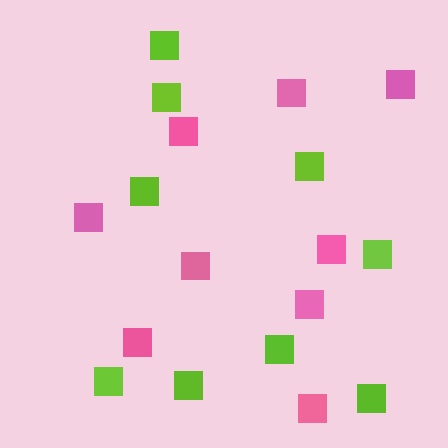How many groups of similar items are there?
There are 2 groups: one group of lime squares (9) and one group of pink squares (9).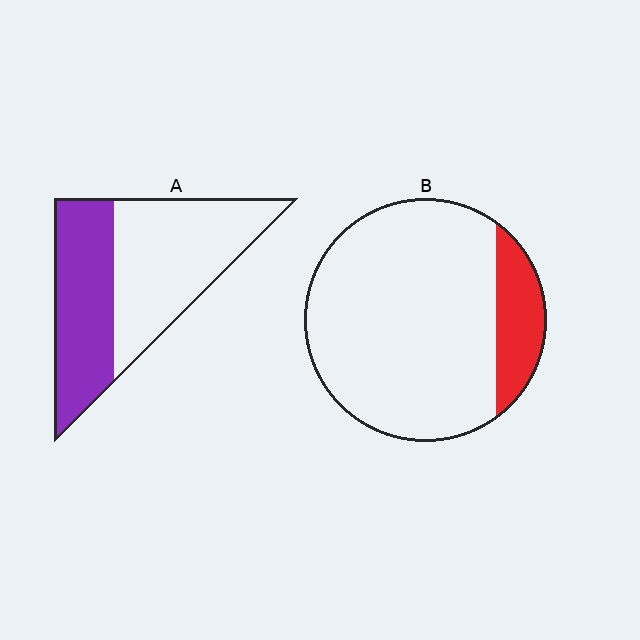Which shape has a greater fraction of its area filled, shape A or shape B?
Shape A.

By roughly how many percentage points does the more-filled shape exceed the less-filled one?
By roughly 30 percentage points (A over B).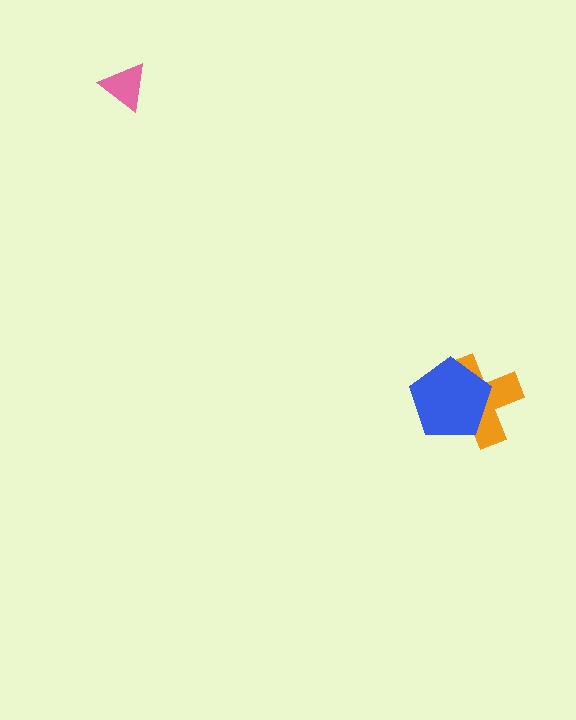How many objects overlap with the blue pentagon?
1 object overlaps with the blue pentagon.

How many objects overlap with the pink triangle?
0 objects overlap with the pink triangle.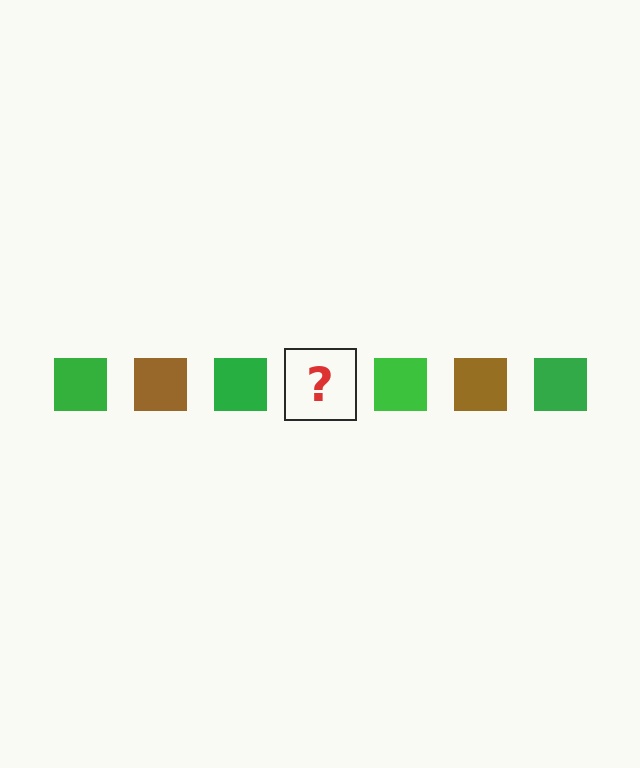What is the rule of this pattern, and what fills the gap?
The rule is that the pattern cycles through green, brown squares. The gap should be filled with a brown square.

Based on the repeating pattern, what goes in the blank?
The blank should be a brown square.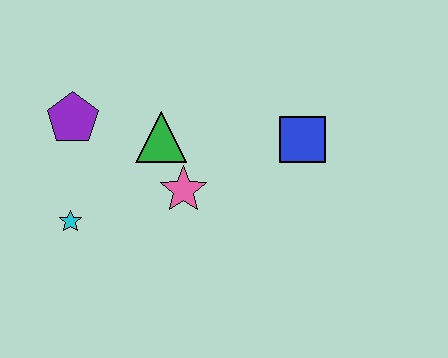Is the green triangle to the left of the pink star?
Yes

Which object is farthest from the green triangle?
The blue square is farthest from the green triangle.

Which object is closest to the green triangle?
The pink star is closest to the green triangle.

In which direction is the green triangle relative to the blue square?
The green triangle is to the left of the blue square.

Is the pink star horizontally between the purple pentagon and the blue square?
Yes